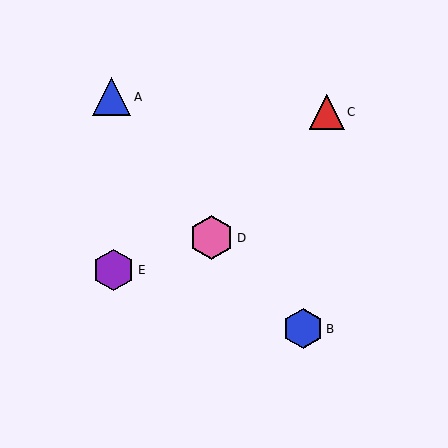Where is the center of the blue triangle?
The center of the blue triangle is at (111, 97).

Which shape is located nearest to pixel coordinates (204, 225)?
The pink hexagon (labeled D) at (212, 238) is nearest to that location.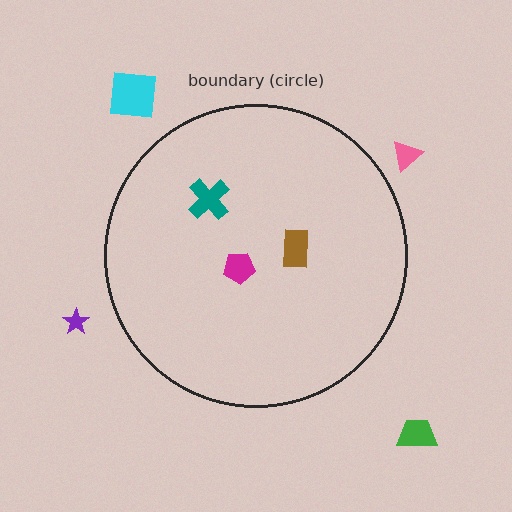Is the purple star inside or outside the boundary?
Outside.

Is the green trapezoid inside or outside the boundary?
Outside.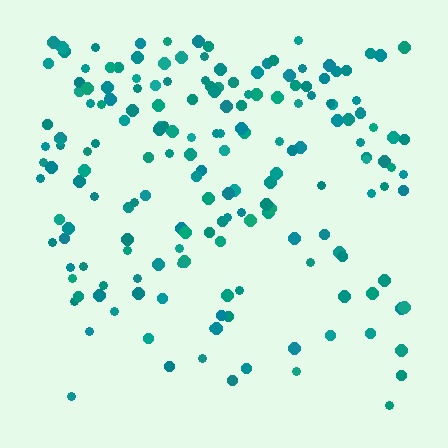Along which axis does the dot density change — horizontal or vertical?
Vertical.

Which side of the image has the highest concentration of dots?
The top.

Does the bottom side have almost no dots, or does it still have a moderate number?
Still a moderate number, just noticeably fewer than the top.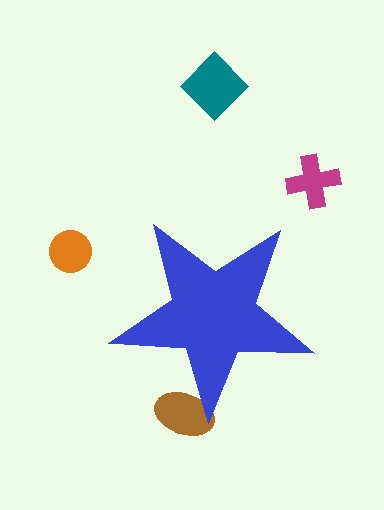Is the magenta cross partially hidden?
No, the magenta cross is fully visible.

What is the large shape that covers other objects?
A blue star.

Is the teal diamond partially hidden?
No, the teal diamond is fully visible.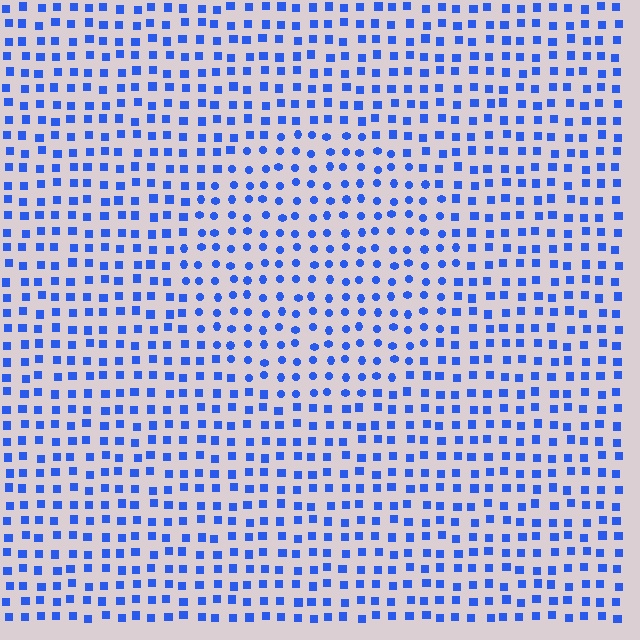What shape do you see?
I see a circle.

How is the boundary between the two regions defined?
The boundary is defined by a change in element shape: circles inside vs. squares outside. All elements share the same color and spacing.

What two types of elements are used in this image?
The image uses circles inside the circle region and squares outside it.